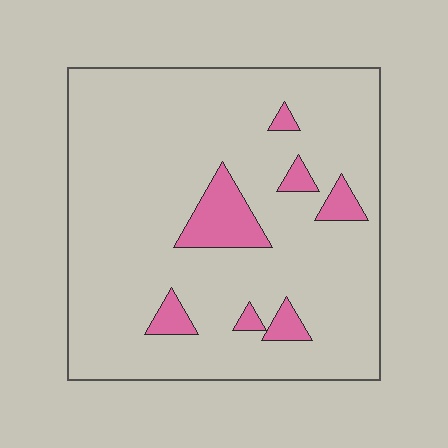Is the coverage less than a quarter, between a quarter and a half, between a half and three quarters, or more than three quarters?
Less than a quarter.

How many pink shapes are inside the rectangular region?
7.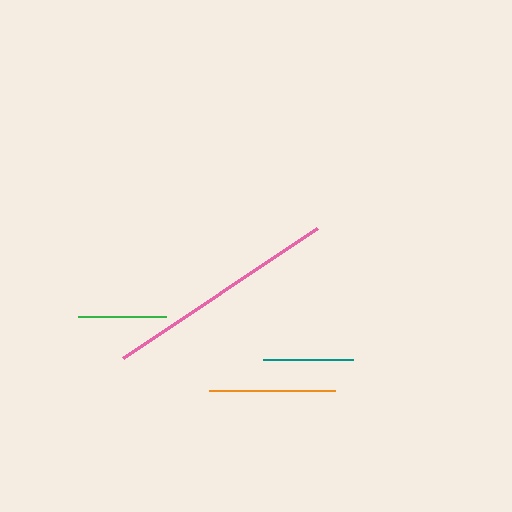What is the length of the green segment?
The green segment is approximately 88 pixels long.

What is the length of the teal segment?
The teal segment is approximately 90 pixels long.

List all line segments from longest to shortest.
From longest to shortest: pink, orange, teal, green.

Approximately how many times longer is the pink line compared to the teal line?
The pink line is approximately 2.6 times the length of the teal line.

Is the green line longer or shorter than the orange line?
The orange line is longer than the green line.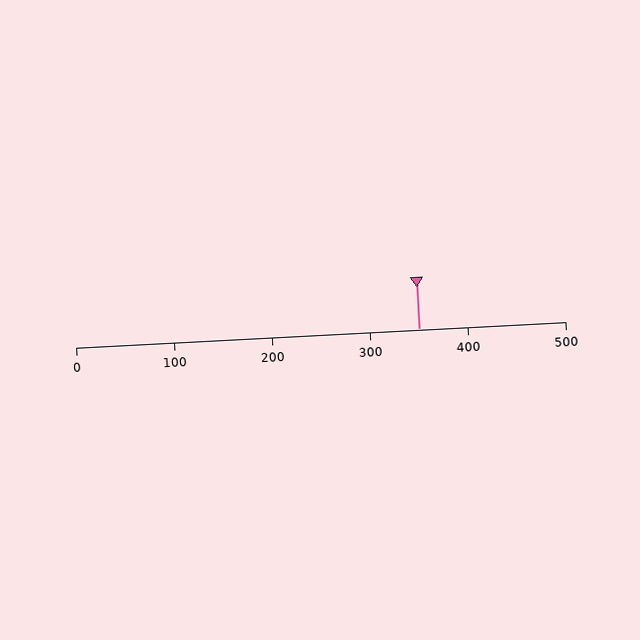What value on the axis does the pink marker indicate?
The marker indicates approximately 350.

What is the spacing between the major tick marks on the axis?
The major ticks are spaced 100 apart.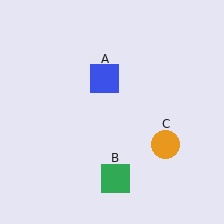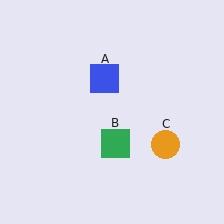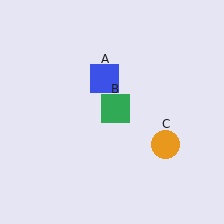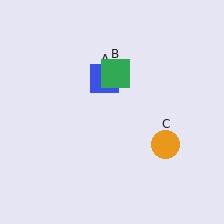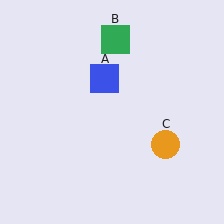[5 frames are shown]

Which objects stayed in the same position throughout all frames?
Blue square (object A) and orange circle (object C) remained stationary.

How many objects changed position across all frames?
1 object changed position: green square (object B).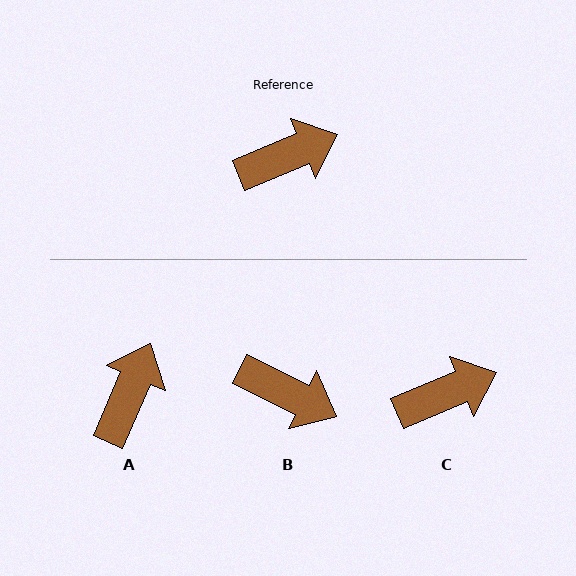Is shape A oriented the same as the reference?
No, it is off by about 44 degrees.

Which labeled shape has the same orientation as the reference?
C.